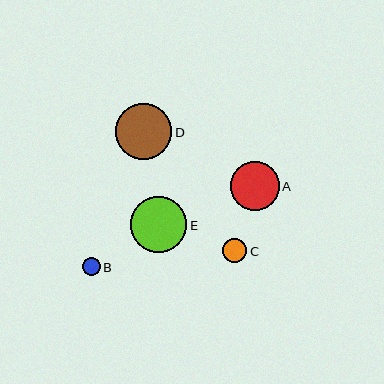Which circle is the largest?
Circle E is the largest with a size of approximately 57 pixels.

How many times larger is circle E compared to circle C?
Circle E is approximately 2.3 times the size of circle C.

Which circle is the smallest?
Circle B is the smallest with a size of approximately 18 pixels.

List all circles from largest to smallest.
From largest to smallest: E, D, A, C, B.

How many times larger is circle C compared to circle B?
Circle C is approximately 1.4 times the size of circle B.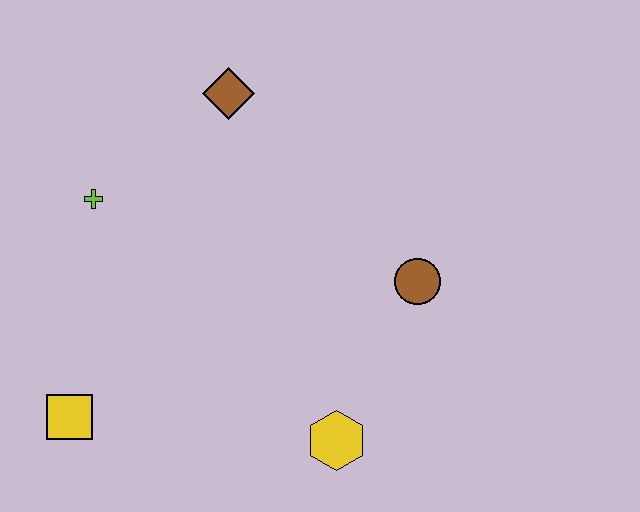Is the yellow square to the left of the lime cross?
Yes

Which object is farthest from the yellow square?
The brown circle is farthest from the yellow square.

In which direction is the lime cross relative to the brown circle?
The lime cross is to the left of the brown circle.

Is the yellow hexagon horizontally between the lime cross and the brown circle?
Yes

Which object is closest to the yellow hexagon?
The brown circle is closest to the yellow hexagon.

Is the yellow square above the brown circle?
No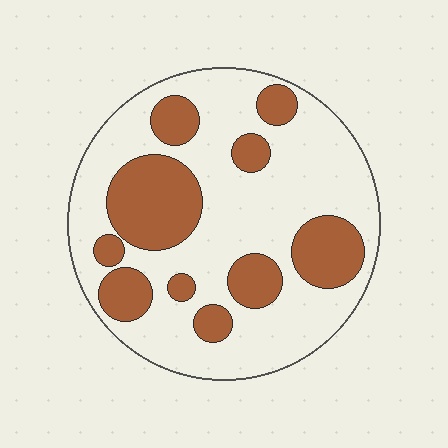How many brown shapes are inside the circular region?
10.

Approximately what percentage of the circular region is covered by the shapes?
Approximately 30%.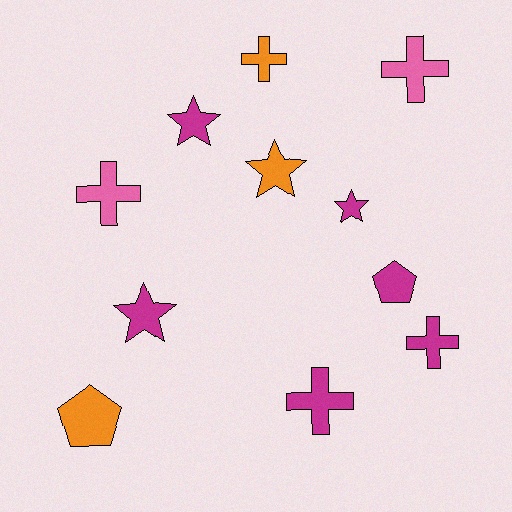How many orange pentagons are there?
There is 1 orange pentagon.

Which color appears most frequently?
Magenta, with 6 objects.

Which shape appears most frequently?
Cross, with 5 objects.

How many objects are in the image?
There are 11 objects.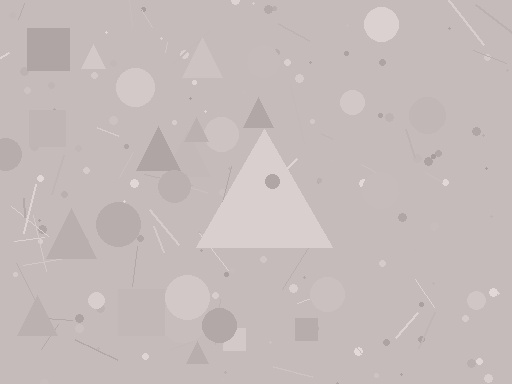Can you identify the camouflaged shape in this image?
The camouflaged shape is a triangle.